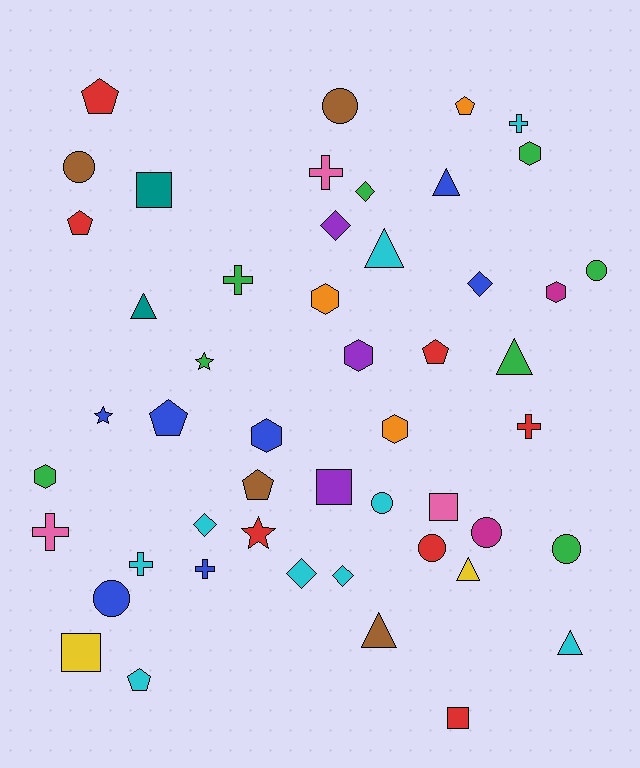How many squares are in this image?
There are 5 squares.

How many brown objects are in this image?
There are 4 brown objects.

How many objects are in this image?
There are 50 objects.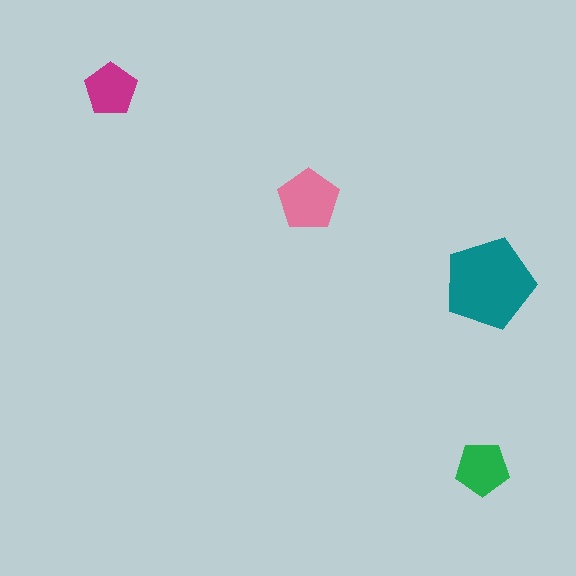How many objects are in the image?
There are 4 objects in the image.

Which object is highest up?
The magenta pentagon is topmost.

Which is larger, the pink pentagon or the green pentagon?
The pink one.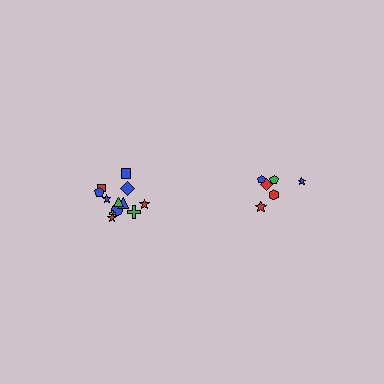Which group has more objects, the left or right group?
The left group.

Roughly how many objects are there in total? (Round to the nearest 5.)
Roughly 20 objects in total.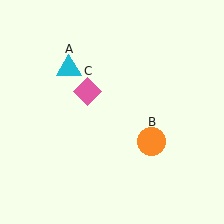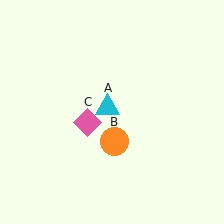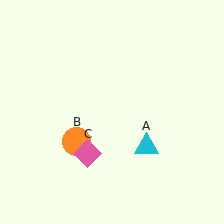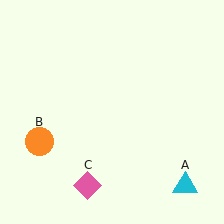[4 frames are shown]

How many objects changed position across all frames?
3 objects changed position: cyan triangle (object A), orange circle (object B), pink diamond (object C).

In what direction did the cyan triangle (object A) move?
The cyan triangle (object A) moved down and to the right.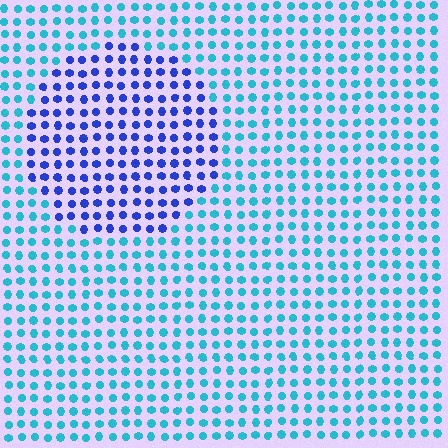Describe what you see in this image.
The image is filled with small cyan elements in a uniform arrangement. A circle-shaped region is visible where the elements are tinted to a slightly different hue, forming a subtle color boundary.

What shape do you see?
I see a circle.